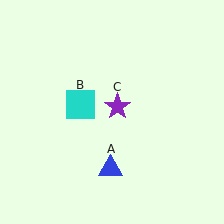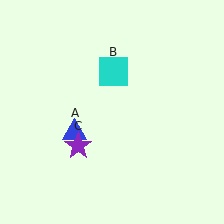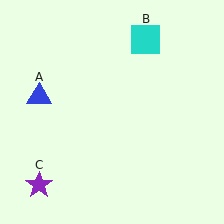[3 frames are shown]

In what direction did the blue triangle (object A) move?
The blue triangle (object A) moved up and to the left.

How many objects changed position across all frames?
3 objects changed position: blue triangle (object A), cyan square (object B), purple star (object C).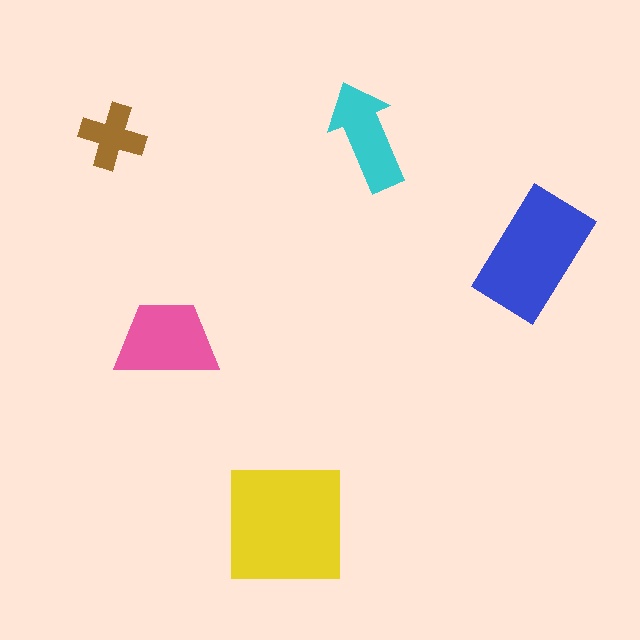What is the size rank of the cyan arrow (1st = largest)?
4th.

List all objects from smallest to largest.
The brown cross, the cyan arrow, the pink trapezoid, the blue rectangle, the yellow square.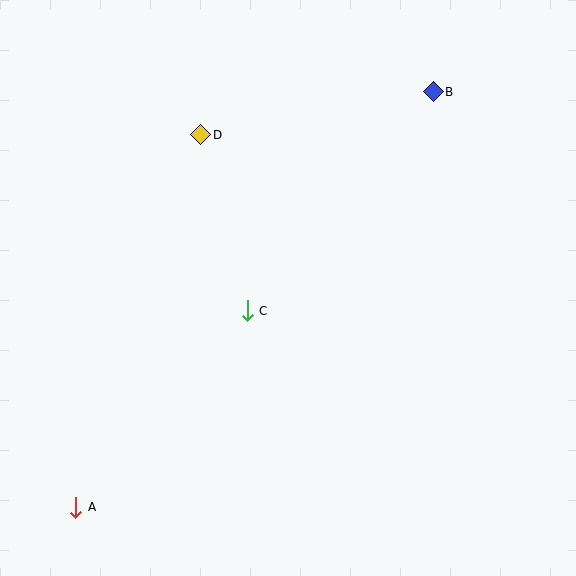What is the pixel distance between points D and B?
The distance between D and B is 236 pixels.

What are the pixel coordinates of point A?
Point A is at (76, 507).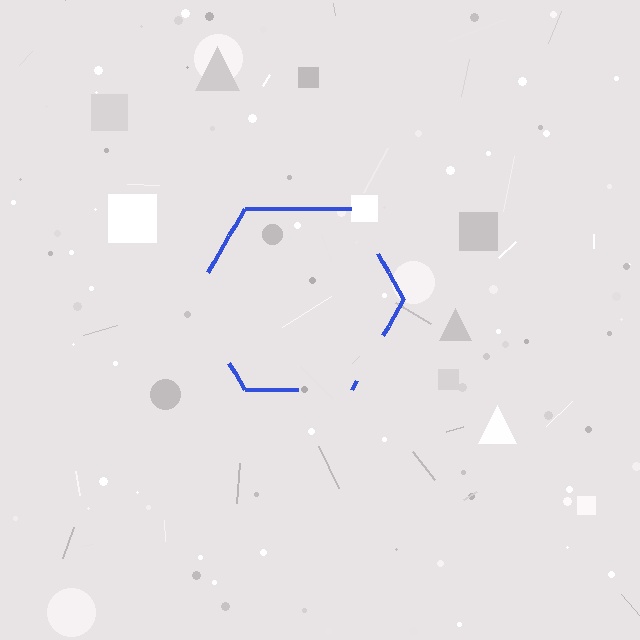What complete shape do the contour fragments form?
The contour fragments form a hexagon.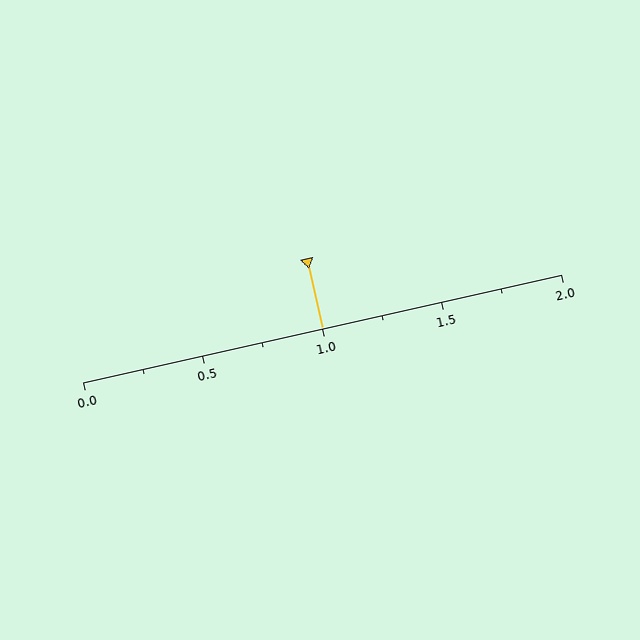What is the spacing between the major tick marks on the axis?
The major ticks are spaced 0.5 apart.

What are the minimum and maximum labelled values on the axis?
The axis runs from 0.0 to 2.0.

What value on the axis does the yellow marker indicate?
The marker indicates approximately 1.